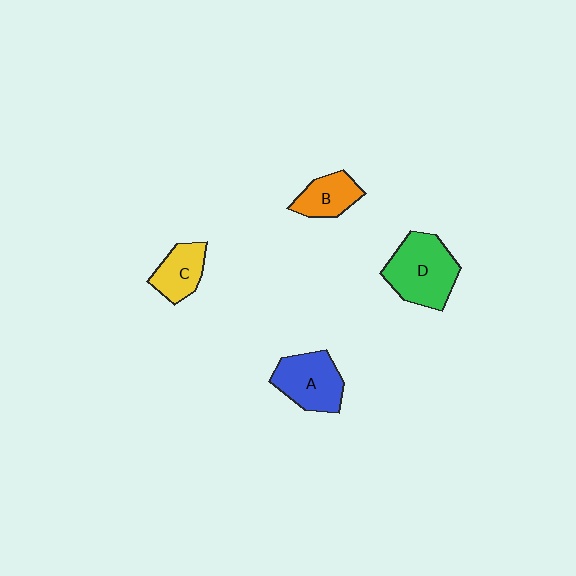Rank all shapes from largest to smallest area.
From largest to smallest: D (green), A (blue), C (yellow), B (orange).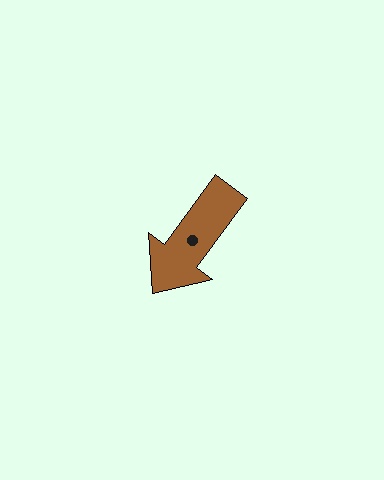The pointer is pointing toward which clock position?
Roughly 7 o'clock.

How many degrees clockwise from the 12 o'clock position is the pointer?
Approximately 216 degrees.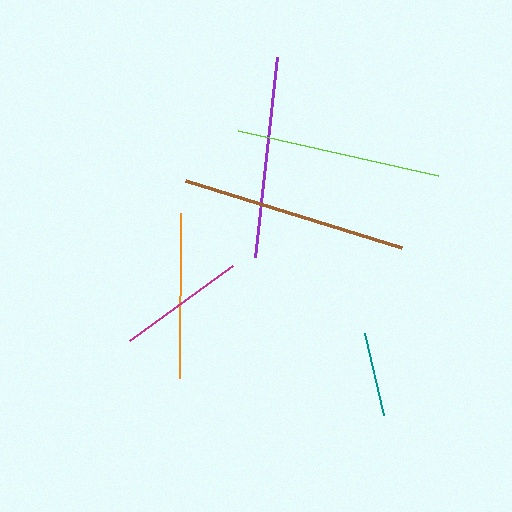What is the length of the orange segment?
The orange segment is approximately 165 pixels long.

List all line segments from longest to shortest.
From longest to shortest: brown, lime, purple, orange, magenta, teal.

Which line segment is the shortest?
The teal line is the shortest at approximately 85 pixels.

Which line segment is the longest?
The brown line is the longest at approximately 226 pixels.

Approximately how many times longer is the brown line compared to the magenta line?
The brown line is approximately 1.8 times the length of the magenta line.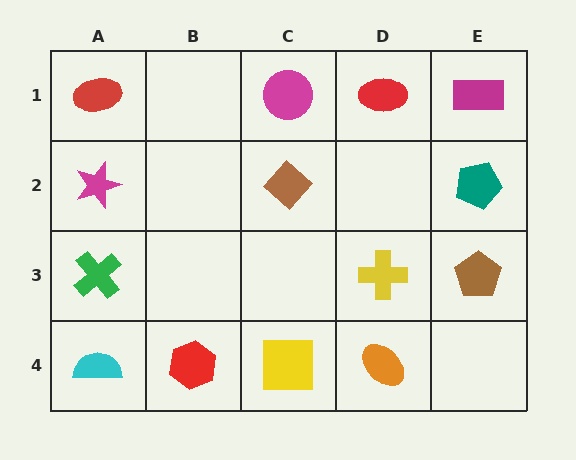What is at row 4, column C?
A yellow square.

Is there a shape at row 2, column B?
No, that cell is empty.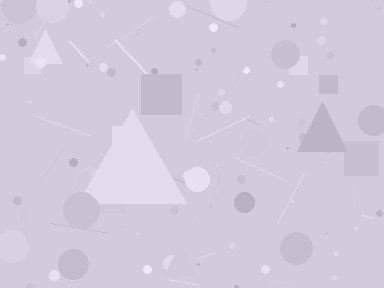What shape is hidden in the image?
A triangle is hidden in the image.